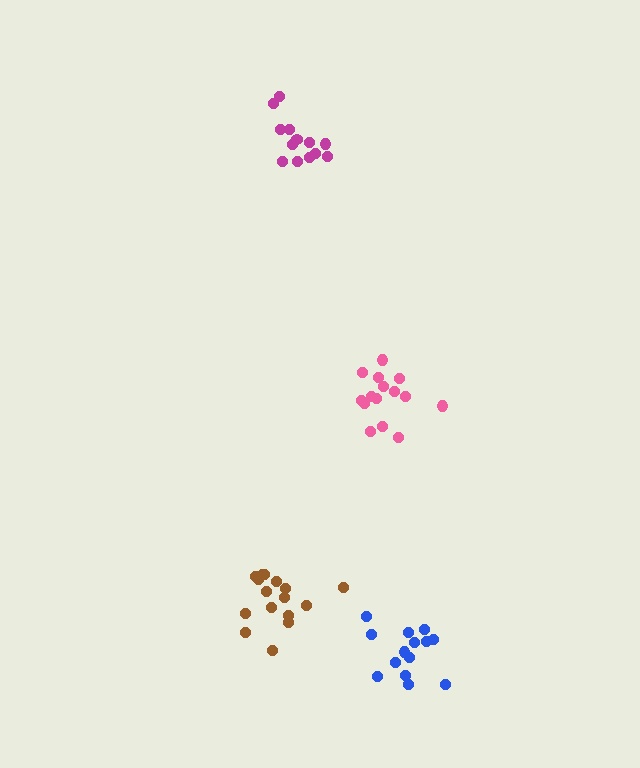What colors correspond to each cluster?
The clusters are colored: magenta, brown, blue, pink.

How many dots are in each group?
Group 1: 13 dots, Group 2: 16 dots, Group 3: 14 dots, Group 4: 15 dots (58 total).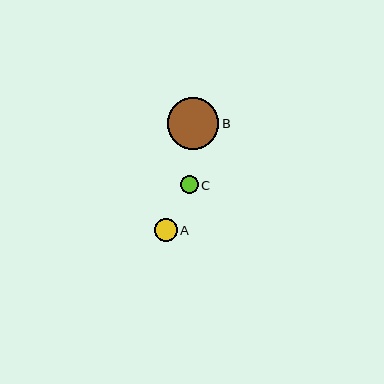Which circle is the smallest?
Circle C is the smallest with a size of approximately 18 pixels.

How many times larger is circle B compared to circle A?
Circle B is approximately 2.3 times the size of circle A.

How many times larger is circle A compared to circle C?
Circle A is approximately 1.3 times the size of circle C.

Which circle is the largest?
Circle B is the largest with a size of approximately 51 pixels.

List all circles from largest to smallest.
From largest to smallest: B, A, C.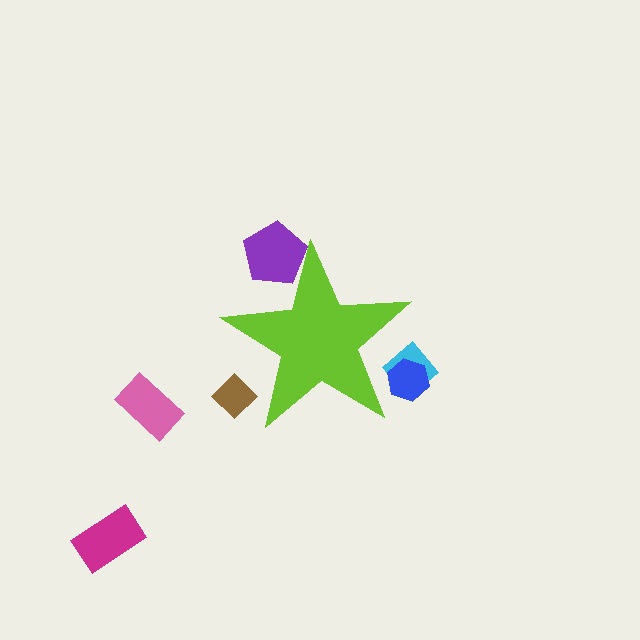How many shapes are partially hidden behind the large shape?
4 shapes are partially hidden.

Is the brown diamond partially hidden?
Yes, the brown diamond is partially hidden behind the lime star.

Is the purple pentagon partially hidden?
Yes, the purple pentagon is partially hidden behind the lime star.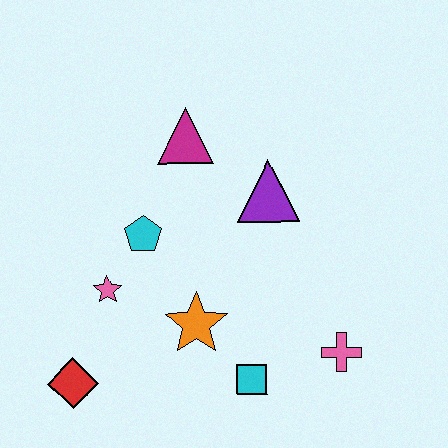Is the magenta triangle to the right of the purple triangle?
No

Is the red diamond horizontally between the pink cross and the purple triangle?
No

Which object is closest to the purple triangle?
The magenta triangle is closest to the purple triangle.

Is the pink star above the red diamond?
Yes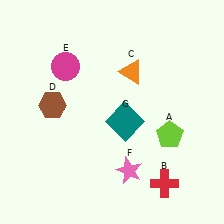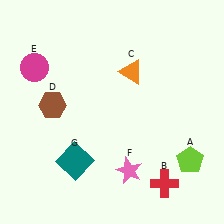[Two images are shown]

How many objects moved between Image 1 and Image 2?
3 objects moved between the two images.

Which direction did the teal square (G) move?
The teal square (G) moved left.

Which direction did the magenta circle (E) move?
The magenta circle (E) moved left.